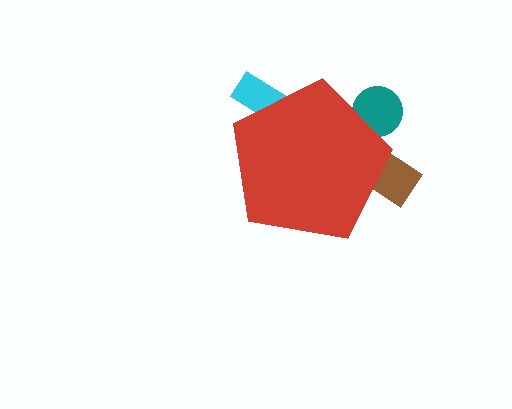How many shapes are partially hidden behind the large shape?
3 shapes are partially hidden.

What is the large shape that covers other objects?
A red pentagon.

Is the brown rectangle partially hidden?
Yes, the brown rectangle is partially hidden behind the red pentagon.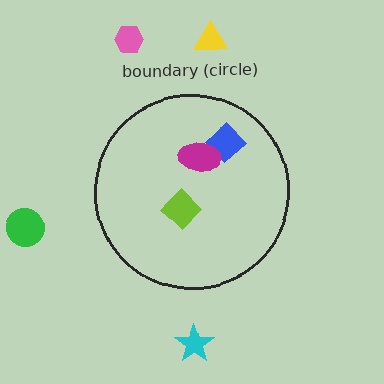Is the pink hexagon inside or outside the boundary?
Outside.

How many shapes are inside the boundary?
3 inside, 4 outside.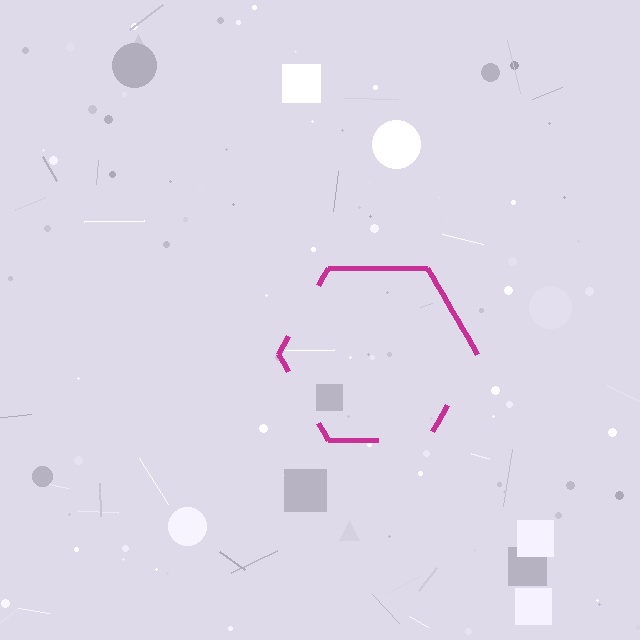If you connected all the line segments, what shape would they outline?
They would outline a hexagon.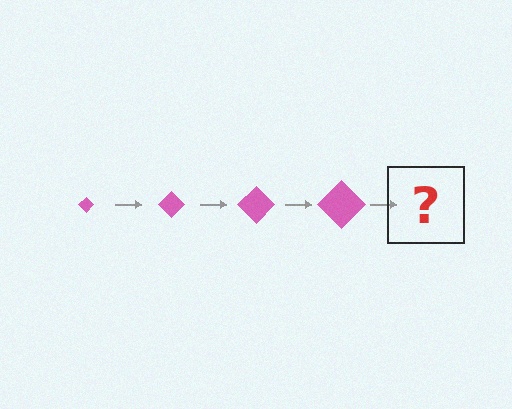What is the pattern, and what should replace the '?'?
The pattern is that the diamond gets progressively larger each step. The '?' should be a pink diamond, larger than the previous one.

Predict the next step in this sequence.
The next step is a pink diamond, larger than the previous one.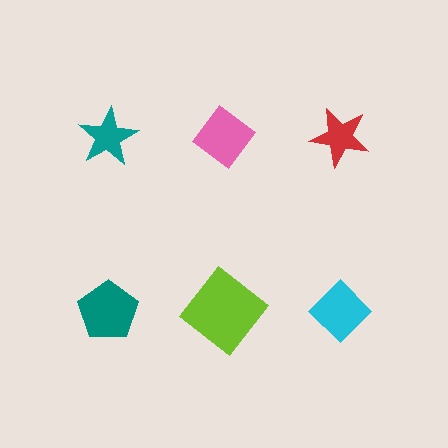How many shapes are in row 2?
3 shapes.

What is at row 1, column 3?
A red star.